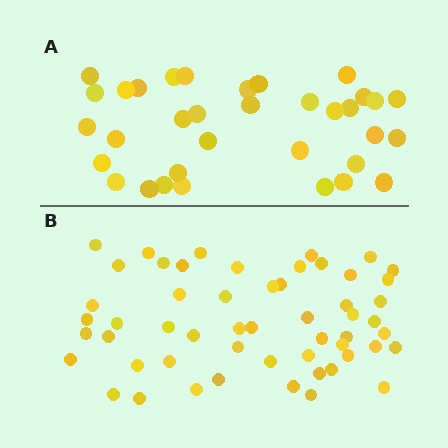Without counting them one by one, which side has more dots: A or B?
Region B (the bottom region) has more dots.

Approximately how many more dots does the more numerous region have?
Region B has approximately 20 more dots than region A.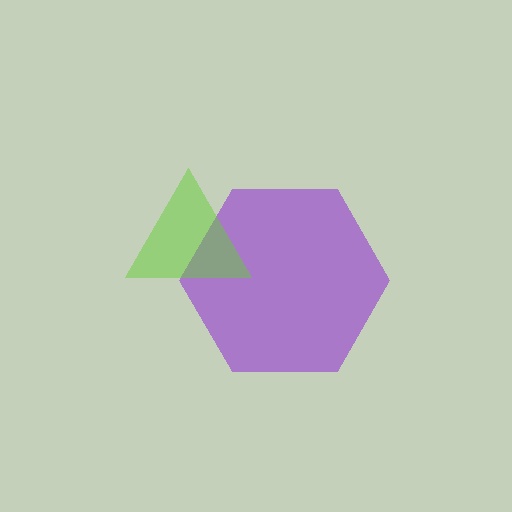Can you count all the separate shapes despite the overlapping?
Yes, there are 2 separate shapes.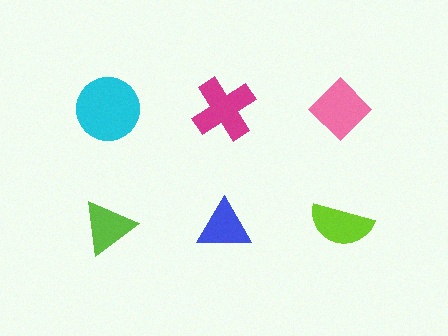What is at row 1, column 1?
A cyan circle.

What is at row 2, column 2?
A blue triangle.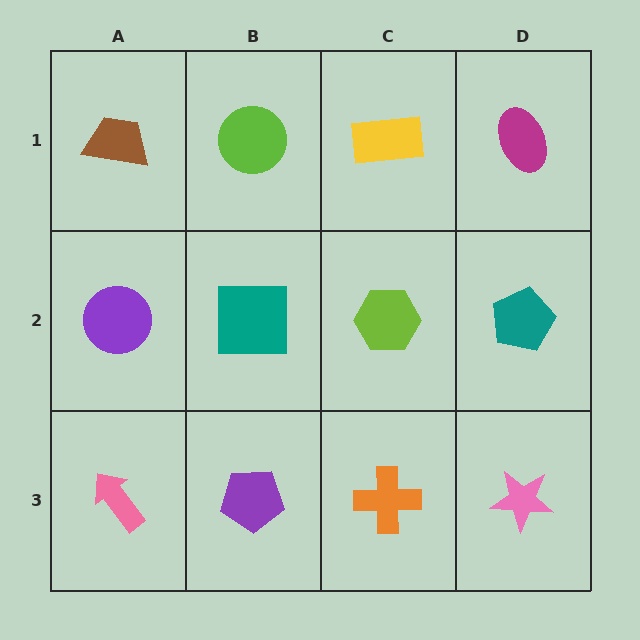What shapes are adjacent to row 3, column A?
A purple circle (row 2, column A), a purple pentagon (row 3, column B).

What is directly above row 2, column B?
A lime circle.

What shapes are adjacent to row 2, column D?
A magenta ellipse (row 1, column D), a pink star (row 3, column D), a lime hexagon (row 2, column C).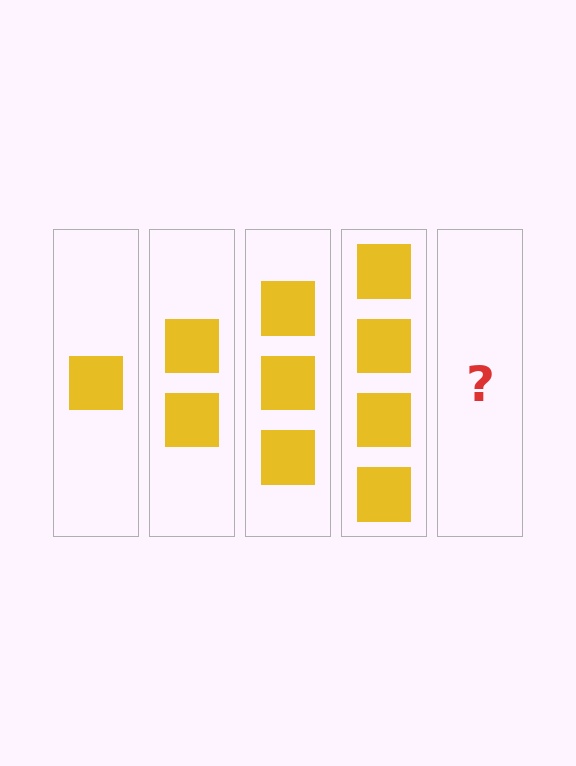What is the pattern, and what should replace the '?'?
The pattern is that each step adds one more square. The '?' should be 5 squares.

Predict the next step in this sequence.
The next step is 5 squares.